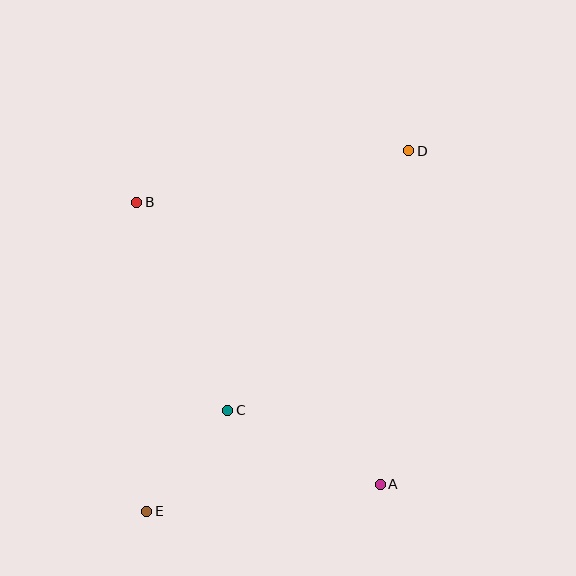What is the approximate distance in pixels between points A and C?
The distance between A and C is approximately 170 pixels.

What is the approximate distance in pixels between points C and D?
The distance between C and D is approximately 317 pixels.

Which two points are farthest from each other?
Points D and E are farthest from each other.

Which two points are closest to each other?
Points C and E are closest to each other.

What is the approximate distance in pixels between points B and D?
The distance between B and D is approximately 277 pixels.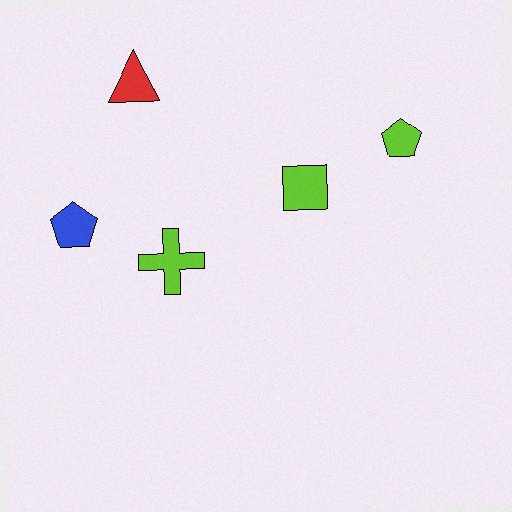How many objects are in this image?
There are 5 objects.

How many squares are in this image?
There is 1 square.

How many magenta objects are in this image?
There are no magenta objects.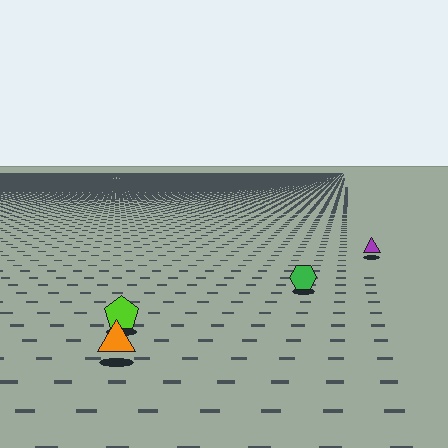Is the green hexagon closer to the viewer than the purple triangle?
Yes. The green hexagon is closer — you can tell from the texture gradient: the ground texture is coarser near it.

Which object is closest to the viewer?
The orange triangle is closest. The texture marks near it are larger and more spread out.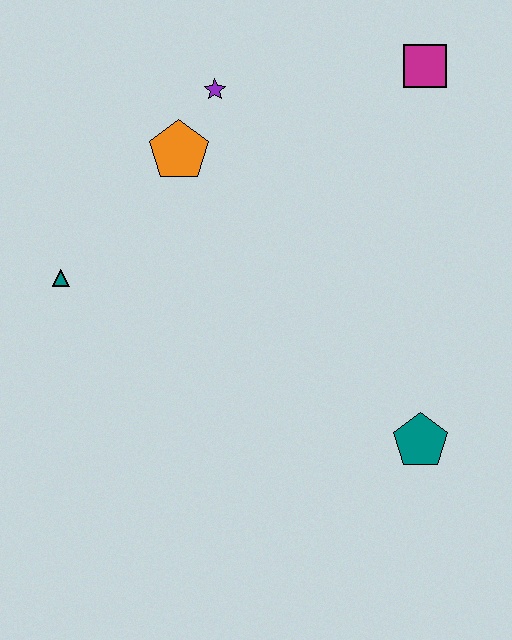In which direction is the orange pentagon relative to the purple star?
The orange pentagon is below the purple star.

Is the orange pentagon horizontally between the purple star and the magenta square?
No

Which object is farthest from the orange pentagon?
The teal pentagon is farthest from the orange pentagon.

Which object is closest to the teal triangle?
The orange pentagon is closest to the teal triangle.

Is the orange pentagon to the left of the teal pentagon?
Yes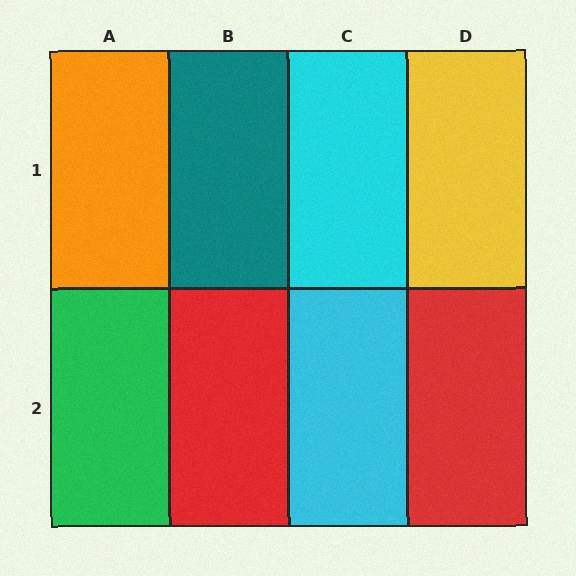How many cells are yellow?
1 cell is yellow.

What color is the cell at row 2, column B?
Red.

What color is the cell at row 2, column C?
Cyan.